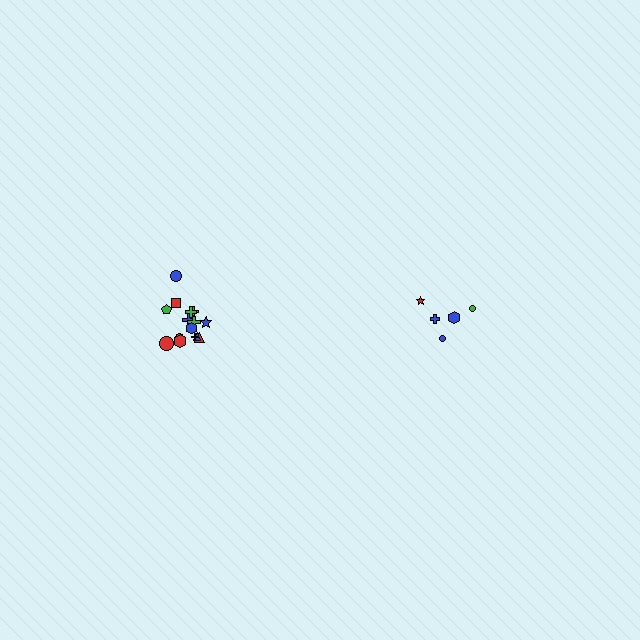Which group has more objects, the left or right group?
The left group.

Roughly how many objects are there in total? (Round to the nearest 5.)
Roughly 20 objects in total.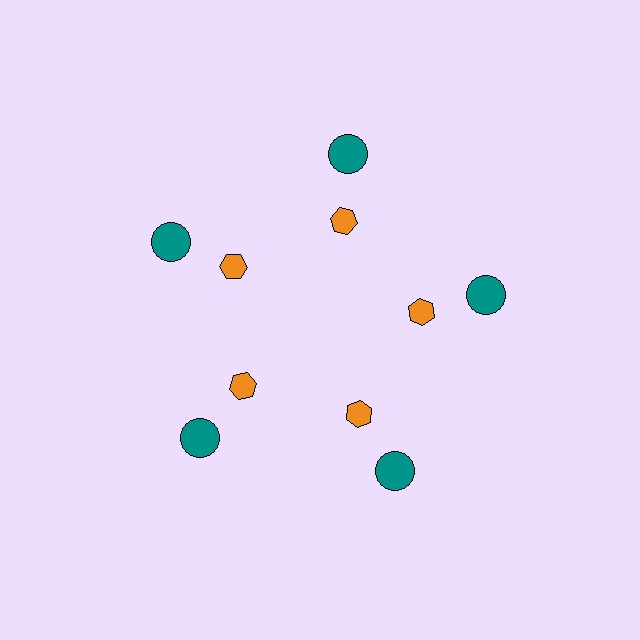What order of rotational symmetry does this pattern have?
This pattern has 5-fold rotational symmetry.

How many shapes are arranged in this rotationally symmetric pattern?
There are 10 shapes, arranged in 5 groups of 2.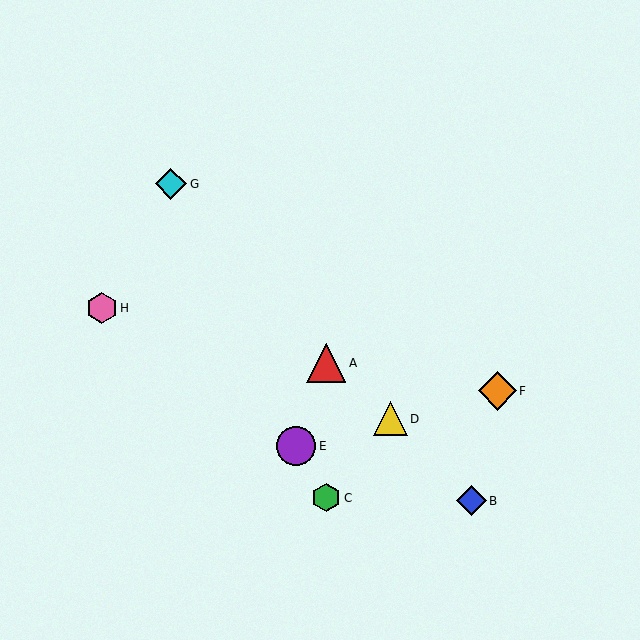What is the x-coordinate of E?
Object E is at x≈296.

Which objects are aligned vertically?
Objects A, C are aligned vertically.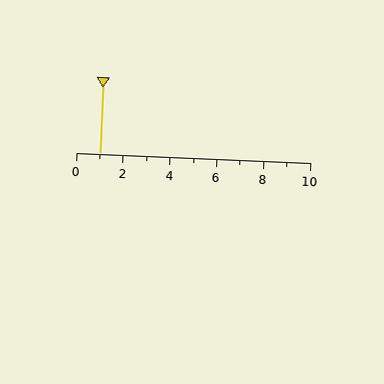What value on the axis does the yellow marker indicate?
The marker indicates approximately 1.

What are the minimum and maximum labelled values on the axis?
The axis runs from 0 to 10.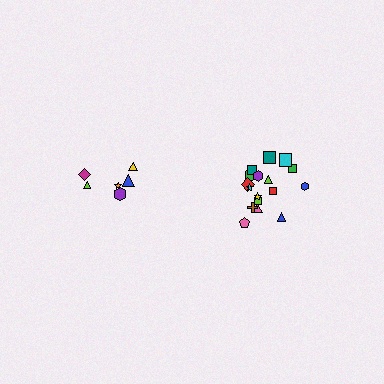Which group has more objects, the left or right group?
The right group.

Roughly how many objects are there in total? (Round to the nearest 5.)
Roughly 25 objects in total.